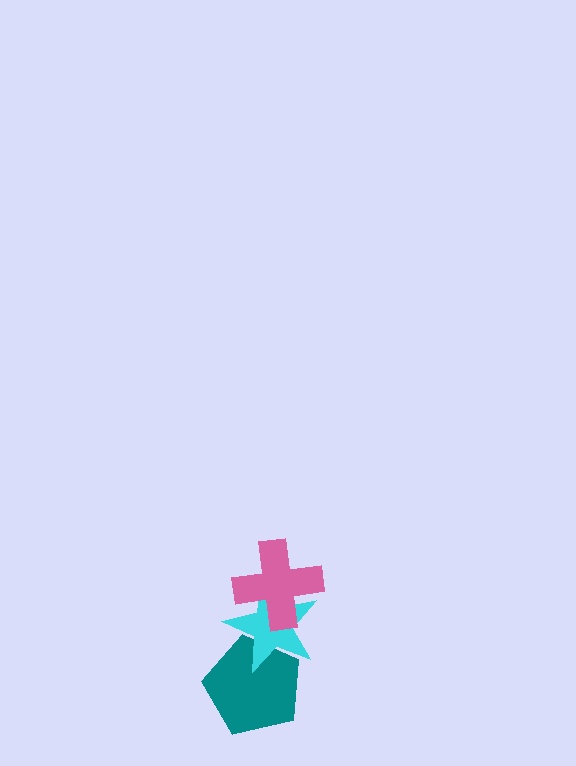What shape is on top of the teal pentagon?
The cyan star is on top of the teal pentagon.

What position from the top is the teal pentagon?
The teal pentagon is 3rd from the top.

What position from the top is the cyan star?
The cyan star is 2nd from the top.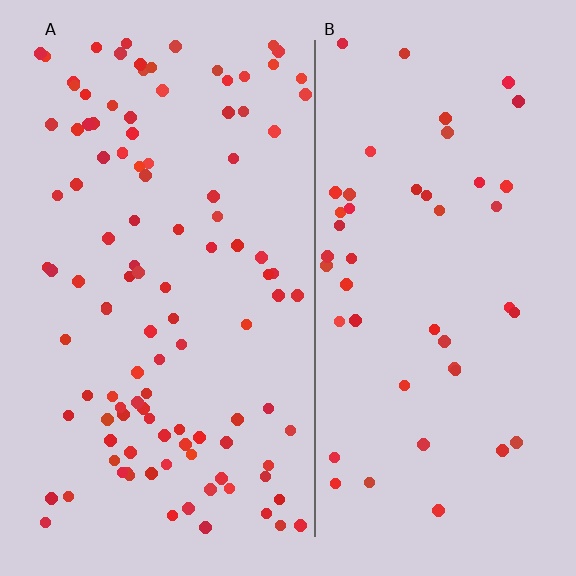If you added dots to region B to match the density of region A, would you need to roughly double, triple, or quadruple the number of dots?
Approximately double.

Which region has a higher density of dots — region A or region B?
A (the left).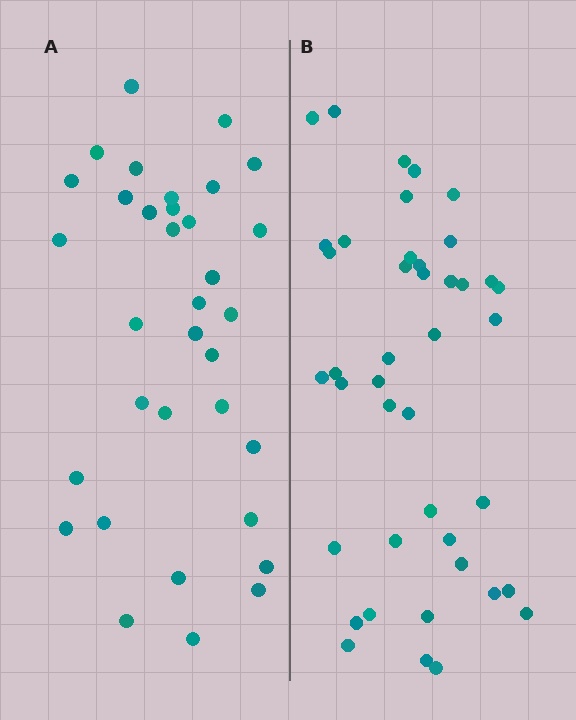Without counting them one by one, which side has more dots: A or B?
Region B (the right region) has more dots.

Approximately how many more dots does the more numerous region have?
Region B has roughly 8 or so more dots than region A.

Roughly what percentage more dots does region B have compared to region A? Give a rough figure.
About 25% more.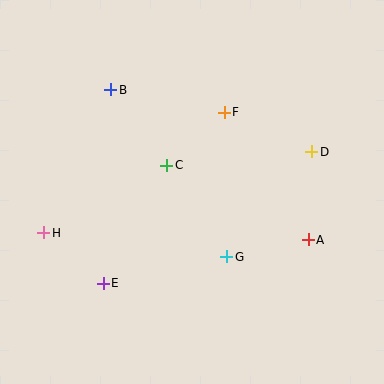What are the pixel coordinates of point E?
Point E is at (103, 283).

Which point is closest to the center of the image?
Point C at (167, 165) is closest to the center.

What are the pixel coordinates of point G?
Point G is at (227, 257).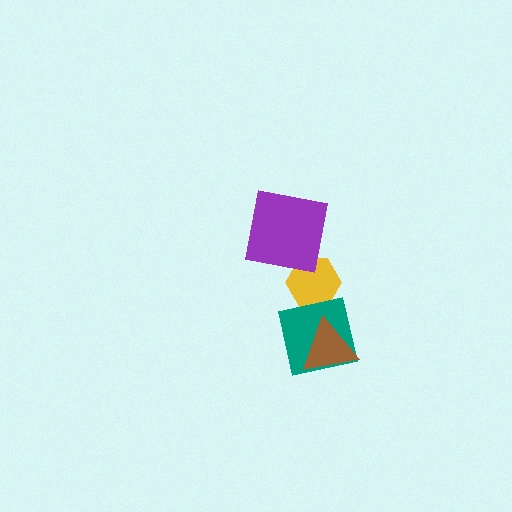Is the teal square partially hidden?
Yes, it is partially covered by another shape.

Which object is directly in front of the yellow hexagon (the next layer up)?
The teal square is directly in front of the yellow hexagon.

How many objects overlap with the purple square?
1 object overlaps with the purple square.